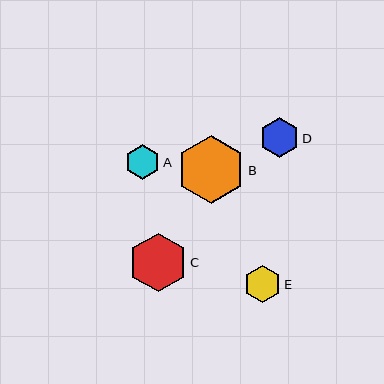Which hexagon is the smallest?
Hexagon A is the smallest with a size of approximately 35 pixels.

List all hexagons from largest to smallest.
From largest to smallest: B, C, D, E, A.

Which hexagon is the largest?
Hexagon B is the largest with a size of approximately 68 pixels.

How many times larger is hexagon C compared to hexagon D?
Hexagon C is approximately 1.5 times the size of hexagon D.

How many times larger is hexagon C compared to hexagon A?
Hexagon C is approximately 1.7 times the size of hexagon A.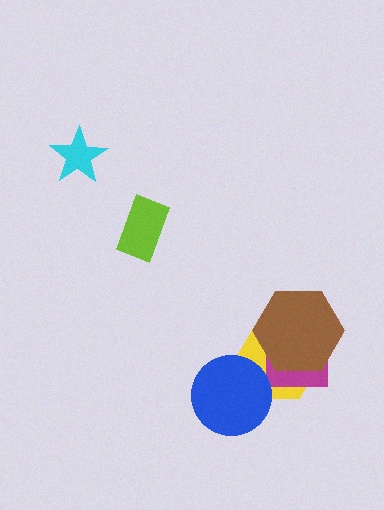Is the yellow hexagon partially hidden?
Yes, it is partially covered by another shape.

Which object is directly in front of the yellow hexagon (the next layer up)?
The magenta rectangle is directly in front of the yellow hexagon.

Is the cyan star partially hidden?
No, no other shape covers it.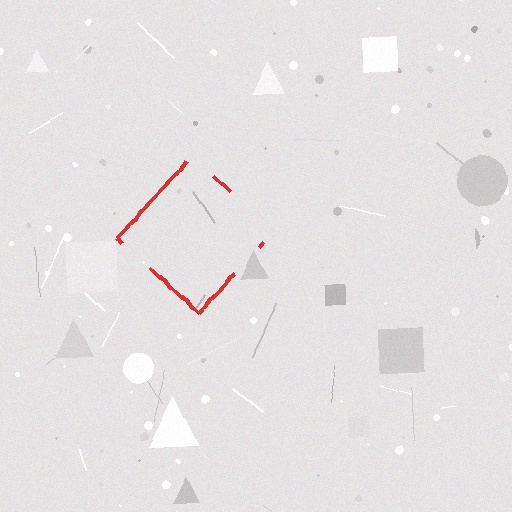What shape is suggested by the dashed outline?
The dashed outline suggests a diamond.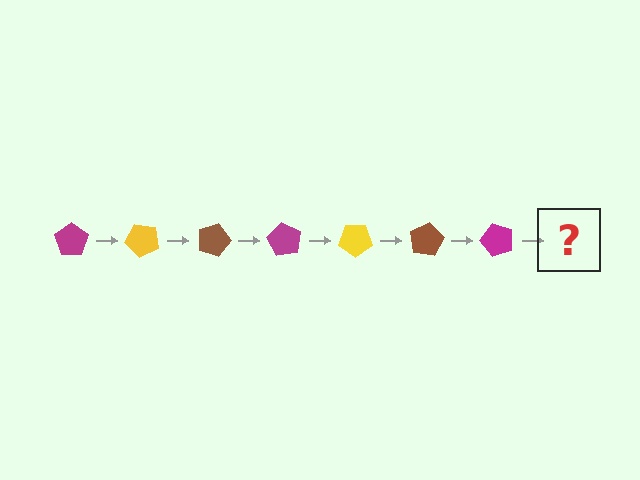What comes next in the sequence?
The next element should be a yellow pentagon, rotated 315 degrees from the start.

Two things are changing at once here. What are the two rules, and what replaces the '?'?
The two rules are that it rotates 45 degrees each step and the color cycles through magenta, yellow, and brown. The '?' should be a yellow pentagon, rotated 315 degrees from the start.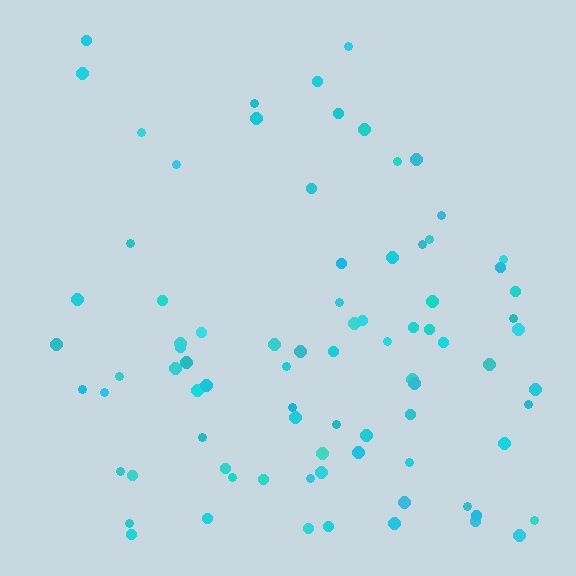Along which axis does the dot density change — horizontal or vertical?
Vertical.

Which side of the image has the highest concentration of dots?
The bottom.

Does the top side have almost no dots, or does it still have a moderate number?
Still a moderate number, just noticeably fewer than the bottom.